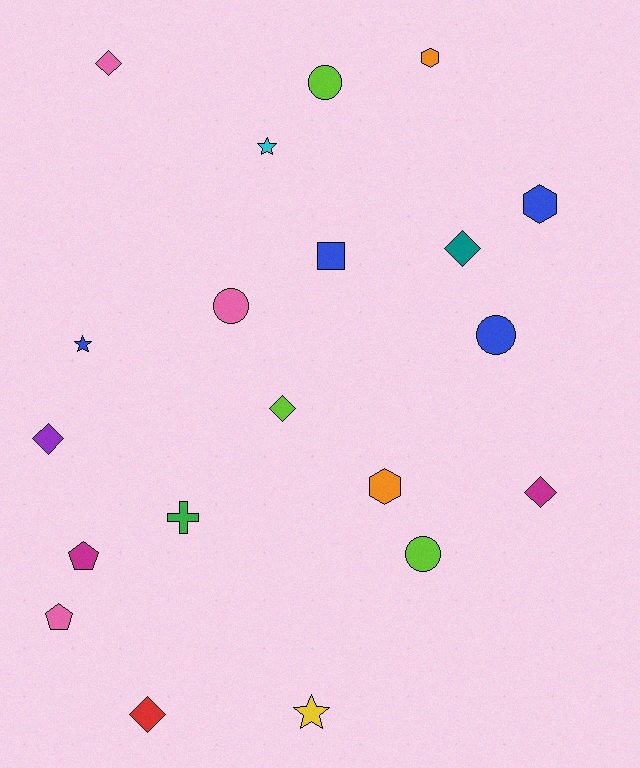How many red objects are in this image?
There is 1 red object.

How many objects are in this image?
There are 20 objects.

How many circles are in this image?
There are 4 circles.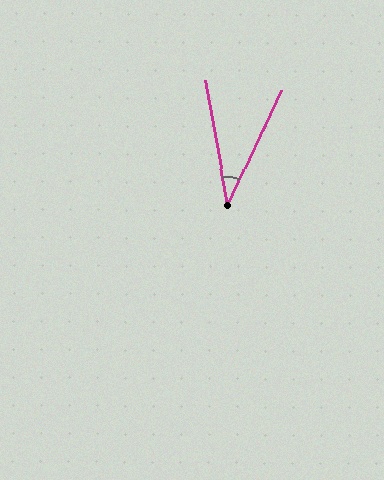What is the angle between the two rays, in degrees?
Approximately 35 degrees.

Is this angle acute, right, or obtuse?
It is acute.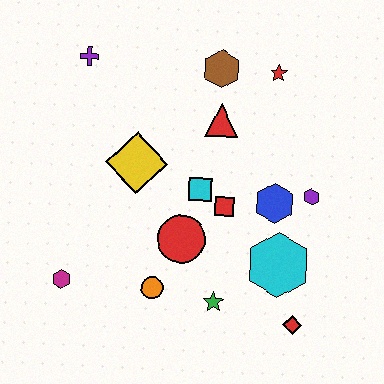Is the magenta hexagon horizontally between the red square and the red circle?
No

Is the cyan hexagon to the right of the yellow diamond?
Yes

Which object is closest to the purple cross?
The yellow diamond is closest to the purple cross.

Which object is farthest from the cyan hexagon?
The purple cross is farthest from the cyan hexagon.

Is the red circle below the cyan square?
Yes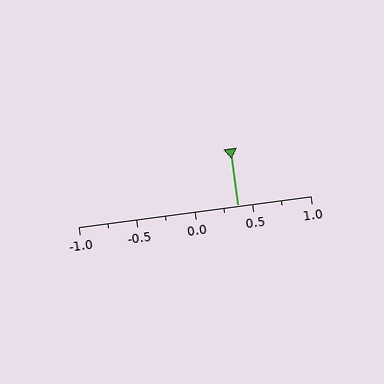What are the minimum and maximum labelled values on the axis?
The axis runs from -1.0 to 1.0.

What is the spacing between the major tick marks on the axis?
The major ticks are spaced 0.5 apart.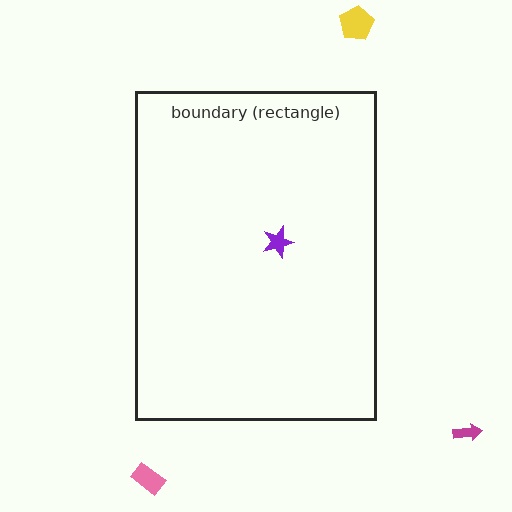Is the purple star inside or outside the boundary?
Inside.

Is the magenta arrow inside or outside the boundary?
Outside.